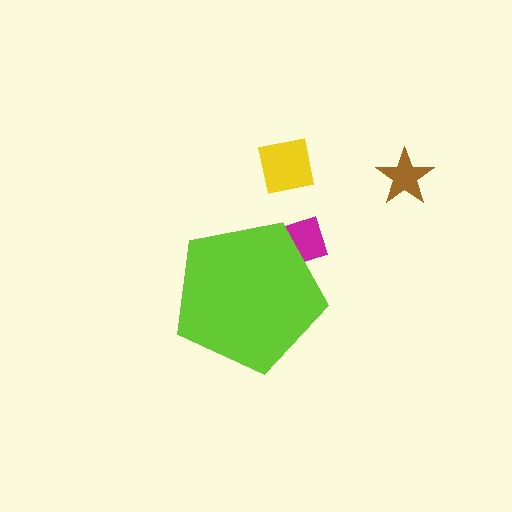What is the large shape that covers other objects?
A lime pentagon.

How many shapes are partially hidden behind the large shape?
1 shape is partially hidden.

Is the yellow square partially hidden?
No, the yellow square is fully visible.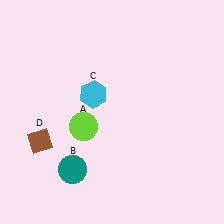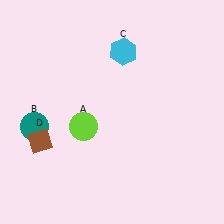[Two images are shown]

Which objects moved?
The objects that moved are: the teal circle (B), the cyan hexagon (C).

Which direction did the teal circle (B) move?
The teal circle (B) moved up.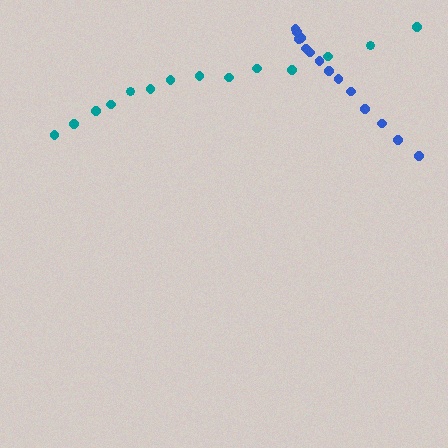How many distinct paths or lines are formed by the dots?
There are 2 distinct paths.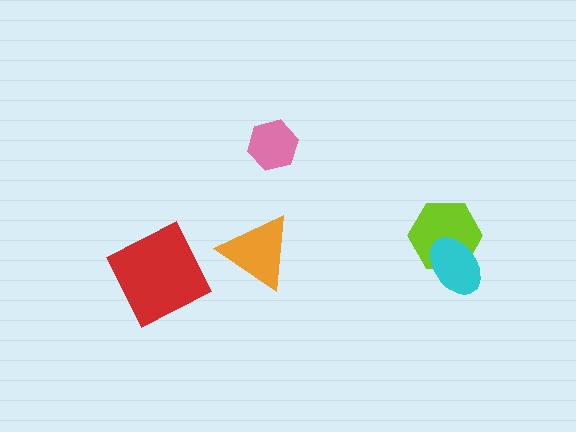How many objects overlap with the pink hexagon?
0 objects overlap with the pink hexagon.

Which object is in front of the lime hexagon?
The cyan ellipse is in front of the lime hexagon.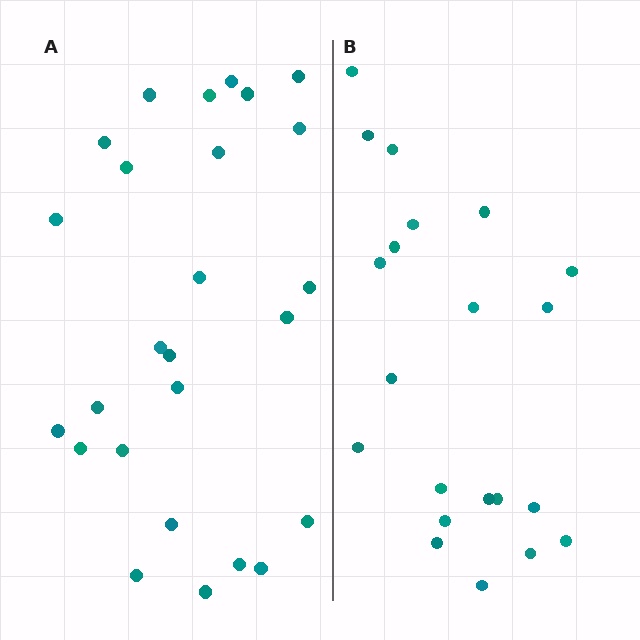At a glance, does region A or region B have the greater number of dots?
Region A (the left region) has more dots.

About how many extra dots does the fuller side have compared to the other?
Region A has about 5 more dots than region B.